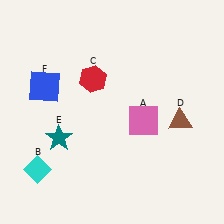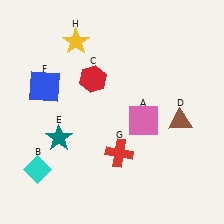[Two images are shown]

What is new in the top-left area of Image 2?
A yellow star (H) was added in the top-left area of Image 2.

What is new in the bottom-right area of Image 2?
A red cross (G) was added in the bottom-right area of Image 2.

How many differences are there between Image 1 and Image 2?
There are 2 differences between the two images.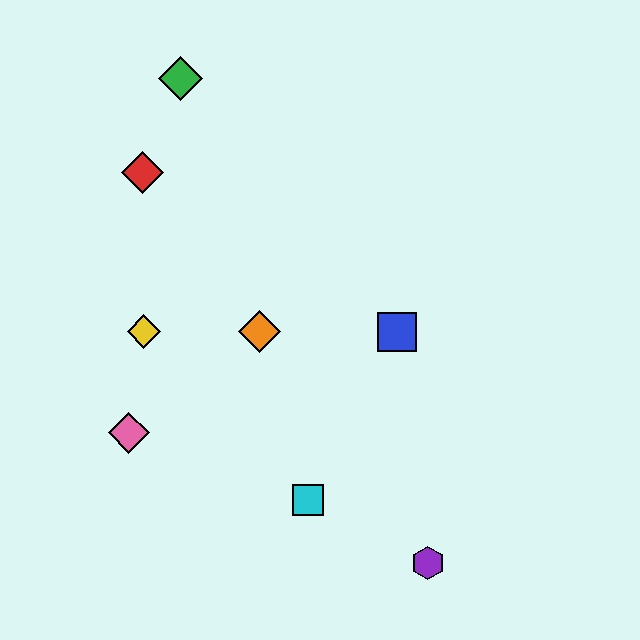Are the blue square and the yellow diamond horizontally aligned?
Yes, both are at y≈332.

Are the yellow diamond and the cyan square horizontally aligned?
No, the yellow diamond is at y≈332 and the cyan square is at y≈500.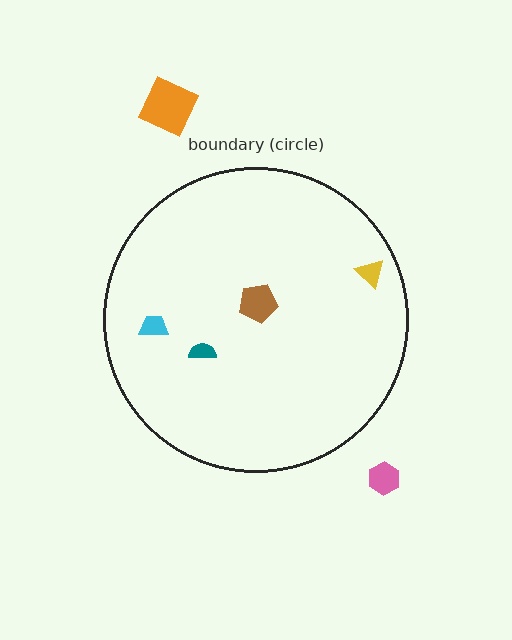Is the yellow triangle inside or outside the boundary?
Inside.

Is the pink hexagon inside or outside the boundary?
Outside.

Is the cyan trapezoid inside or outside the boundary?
Inside.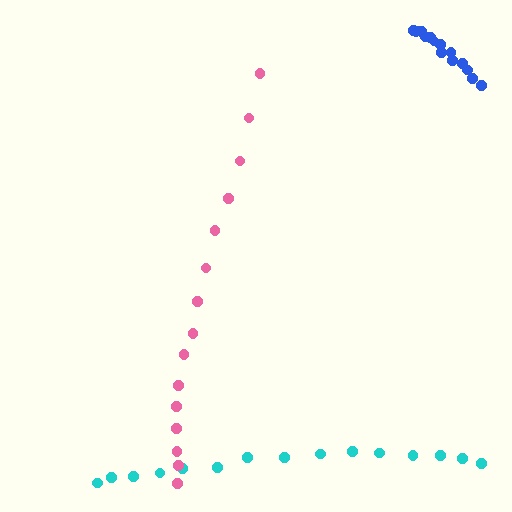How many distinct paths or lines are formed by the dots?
There are 3 distinct paths.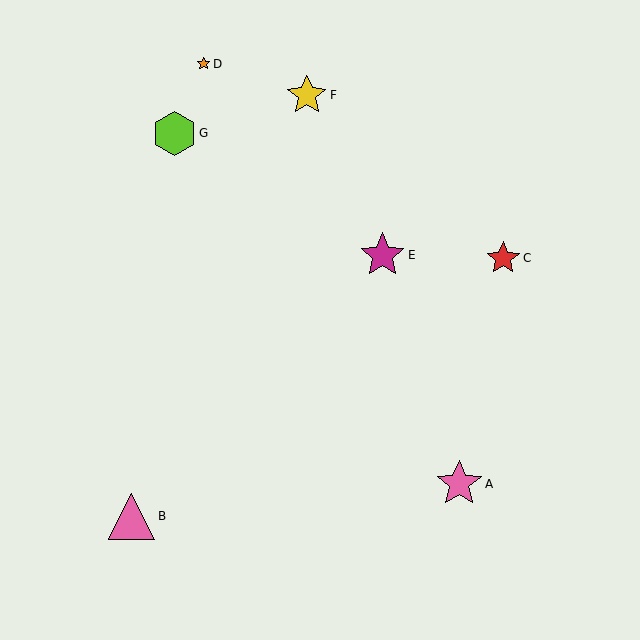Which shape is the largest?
The pink triangle (labeled B) is the largest.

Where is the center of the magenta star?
The center of the magenta star is at (383, 255).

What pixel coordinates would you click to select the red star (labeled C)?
Click at (503, 258) to select the red star C.